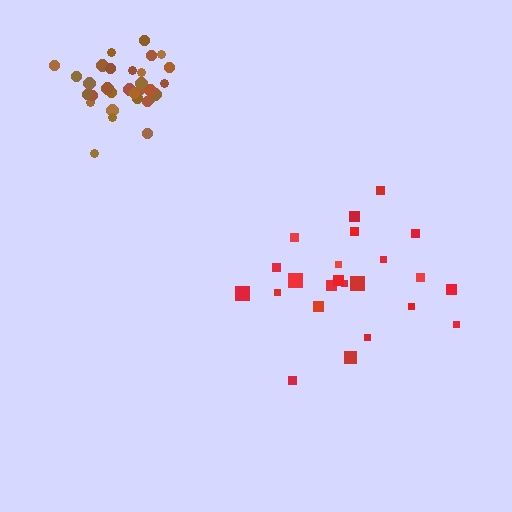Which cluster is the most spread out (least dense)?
Red.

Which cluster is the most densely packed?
Brown.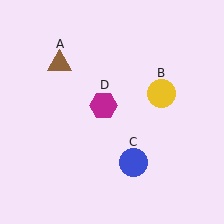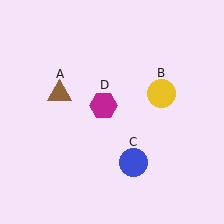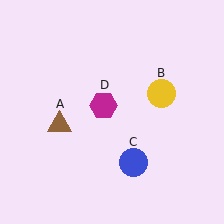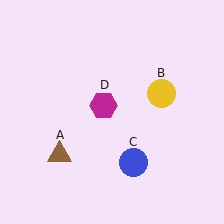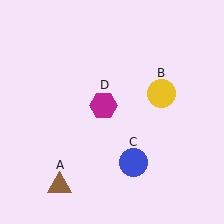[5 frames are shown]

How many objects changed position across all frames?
1 object changed position: brown triangle (object A).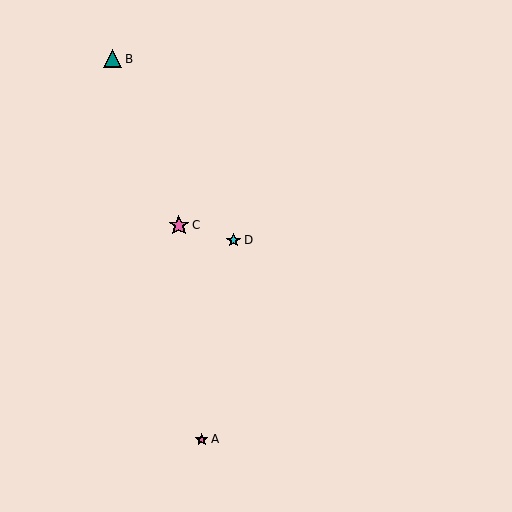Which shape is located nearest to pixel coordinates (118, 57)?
The teal triangle (labeled B) at (113, 59) is nearest to that location.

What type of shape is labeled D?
Shape D is a cyan star.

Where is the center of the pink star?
The center of the pink star is at (179, 225).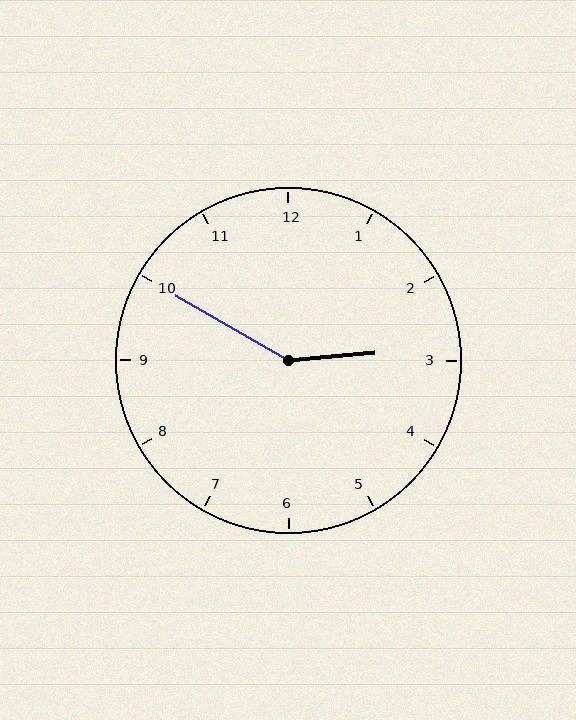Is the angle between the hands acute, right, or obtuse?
It is obtuse.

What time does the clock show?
2:50.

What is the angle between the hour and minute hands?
Approximately 145 degrees.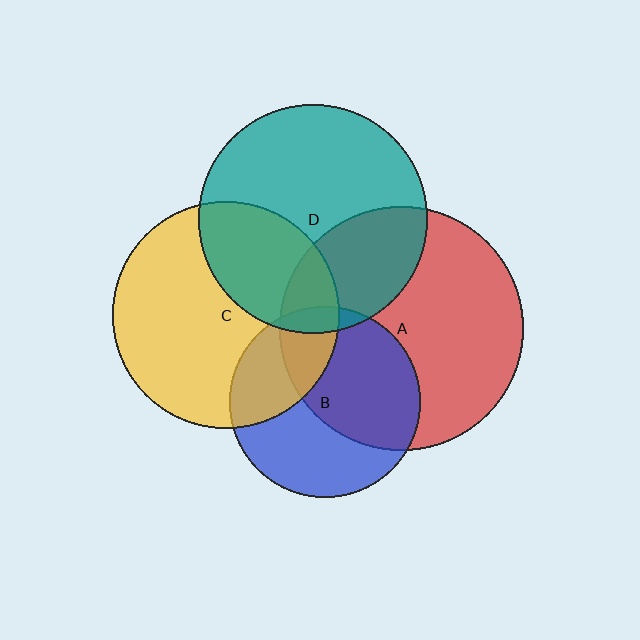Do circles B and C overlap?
Yes.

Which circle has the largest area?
Circle A (red).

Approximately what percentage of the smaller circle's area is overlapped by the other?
Approximately 30%.